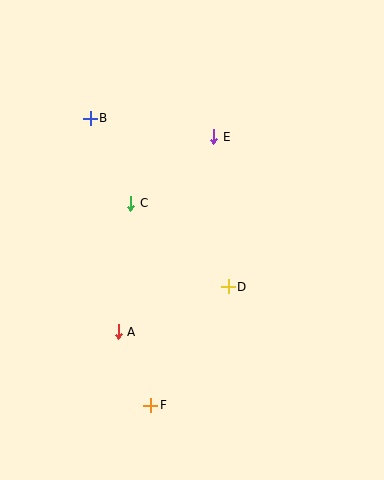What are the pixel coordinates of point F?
Point F is at (151, 405).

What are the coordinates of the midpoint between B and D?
The midpoint between B and D is at (159, 202).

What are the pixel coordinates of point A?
Point A is at (118, 332).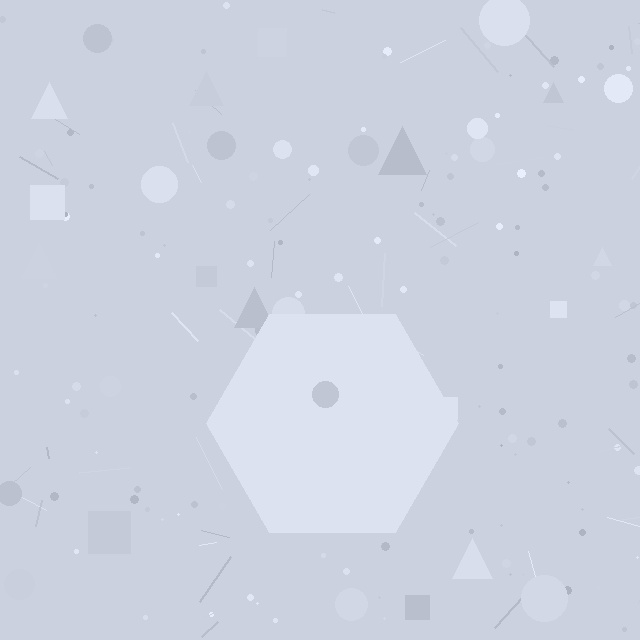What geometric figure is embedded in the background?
A hexagon is embedded in the background.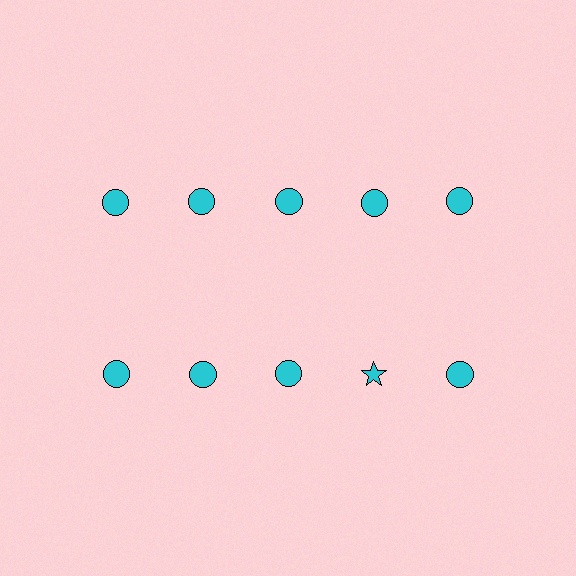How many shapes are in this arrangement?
There are 10 shapes arranged in a grid pattern.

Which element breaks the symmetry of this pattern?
The cyan star in the second row, second from right column breaks the symmetry. All other shapes are cyan circles.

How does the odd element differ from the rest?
It has a different shape: star instead of circle.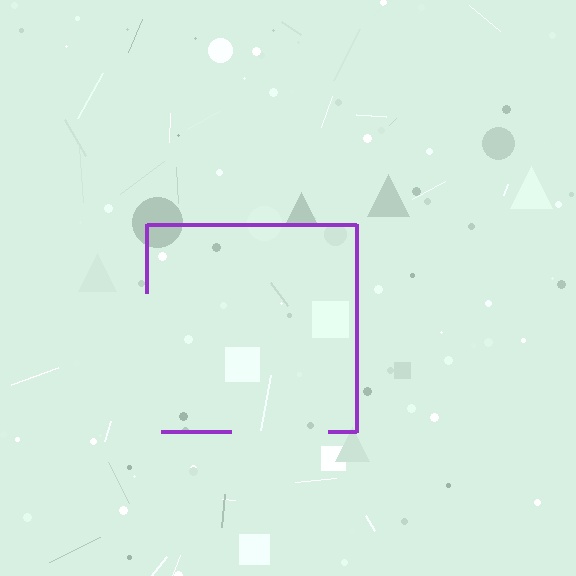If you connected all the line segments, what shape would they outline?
They would outline a square.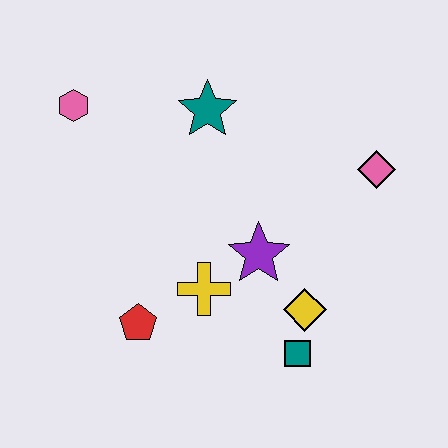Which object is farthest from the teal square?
The pink hexagon is farthest from the teal square.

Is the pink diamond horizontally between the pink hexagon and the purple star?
No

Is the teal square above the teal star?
No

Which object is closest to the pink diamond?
The purple star is closest to the pink diamond.